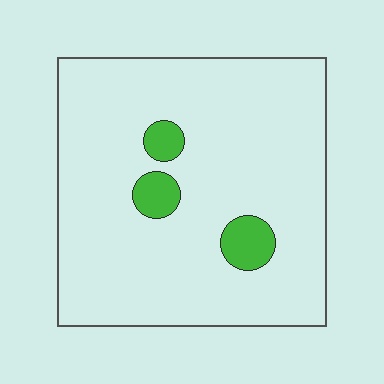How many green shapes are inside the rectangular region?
3.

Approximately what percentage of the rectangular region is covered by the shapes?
Approximately 10%.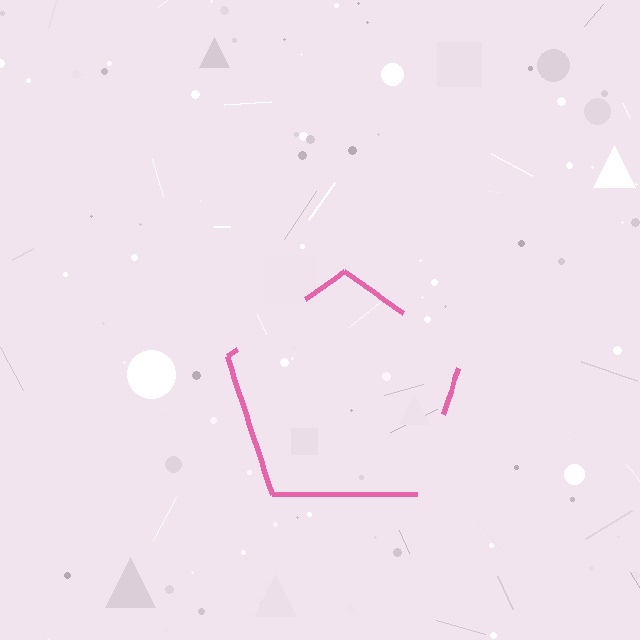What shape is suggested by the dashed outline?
The dashed outline suggests a pentagon.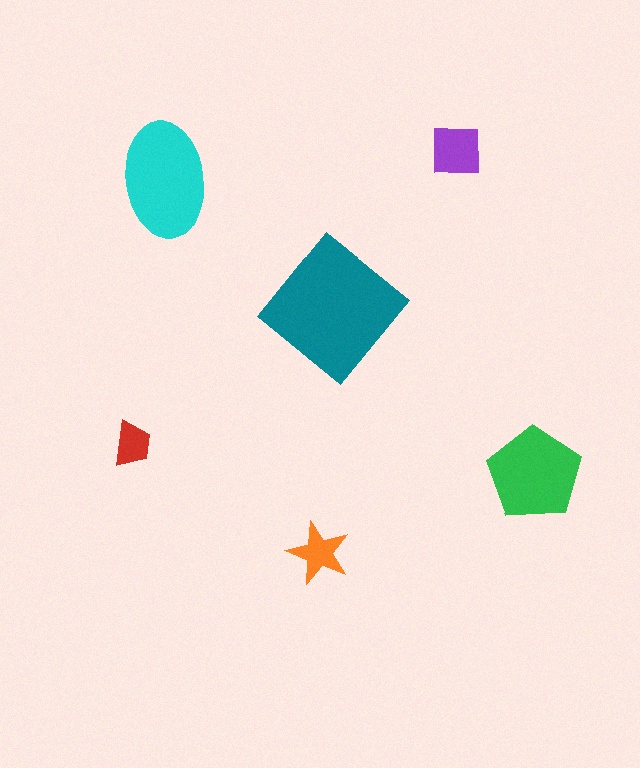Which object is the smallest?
The red trapezoid.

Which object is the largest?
The teal diamond.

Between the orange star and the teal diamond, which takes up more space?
The teal diamond.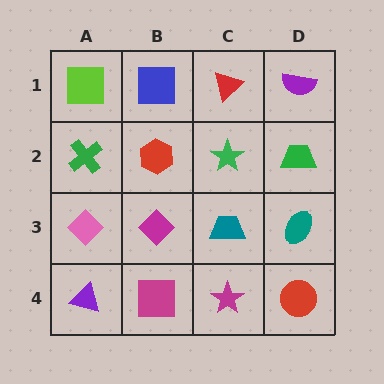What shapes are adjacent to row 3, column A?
A green cross (row 2, column A), a purple triangle (row 4, column A), a magenta diamond (row 3, column B).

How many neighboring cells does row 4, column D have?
2.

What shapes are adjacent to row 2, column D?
A purple semicircle (row 1, column D), a teal ellipse (row 3, column D), a green star (row 2, column C).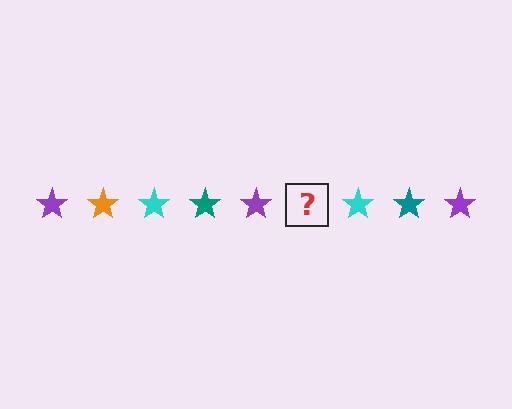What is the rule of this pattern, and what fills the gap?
The rule is that the pattern cycles through purple, orange, cyan, teal stars. The gap should be filled with an orange star.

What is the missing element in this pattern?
The missing element is an orange star.